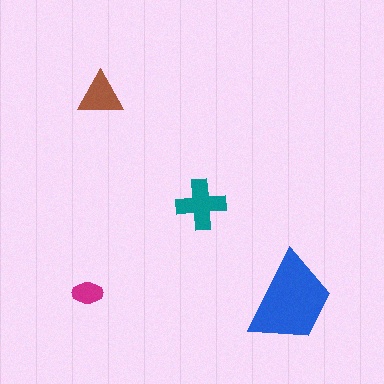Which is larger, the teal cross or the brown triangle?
The teal cross.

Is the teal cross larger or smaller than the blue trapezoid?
Smaller.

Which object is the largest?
The blue trapezoid.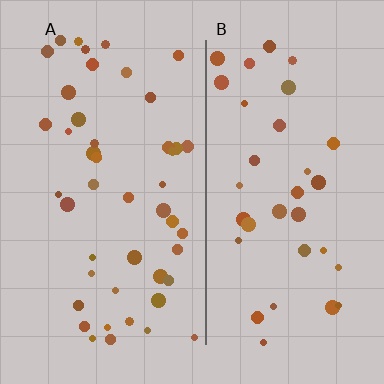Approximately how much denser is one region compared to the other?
Approximately 1.3× — region A over region B.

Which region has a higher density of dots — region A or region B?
A (the left).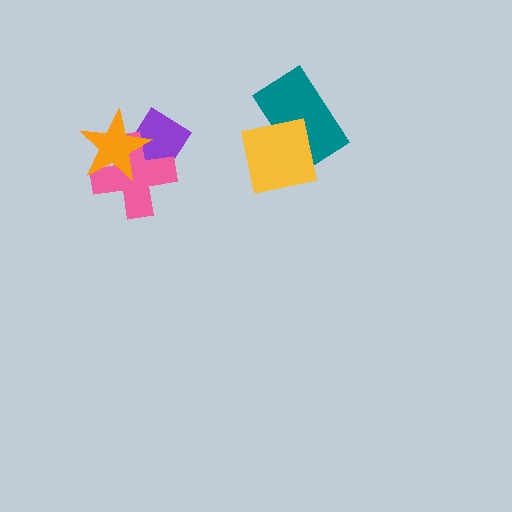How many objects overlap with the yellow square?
1 object overlaps with the yellow square.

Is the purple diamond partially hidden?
Yes, it is partially covered by another shape.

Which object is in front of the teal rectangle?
The yellow square is in front of the teal rectangle.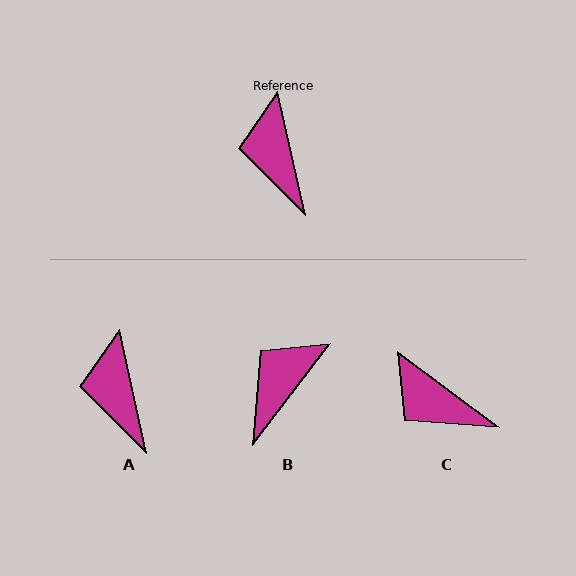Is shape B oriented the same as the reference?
No, it is off by about 50 degrees.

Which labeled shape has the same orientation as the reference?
A.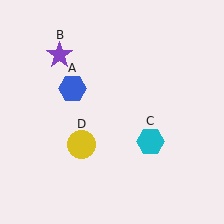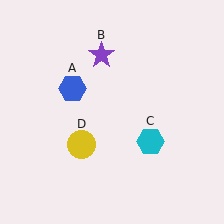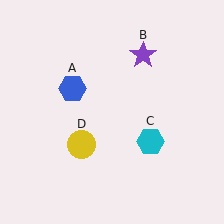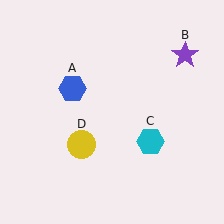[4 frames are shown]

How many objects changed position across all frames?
1 object changed position: purple star (object B).